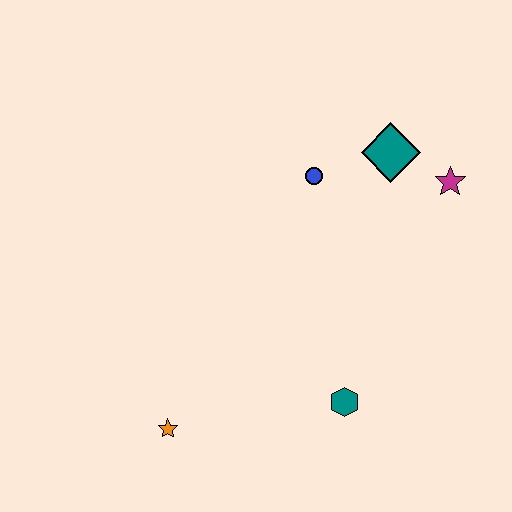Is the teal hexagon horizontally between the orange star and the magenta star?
Yes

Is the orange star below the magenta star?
Yes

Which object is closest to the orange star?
The teal hexagon is closest to the orange star.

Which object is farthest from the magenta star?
The orange star is farthest from the magenta star.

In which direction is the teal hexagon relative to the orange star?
The teal hexagon is to the right of the orange star.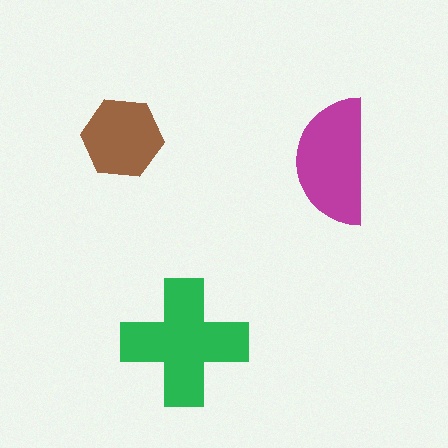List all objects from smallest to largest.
The brown hexagon, the magenta semicircle, the green cross.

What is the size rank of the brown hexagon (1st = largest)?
3rd.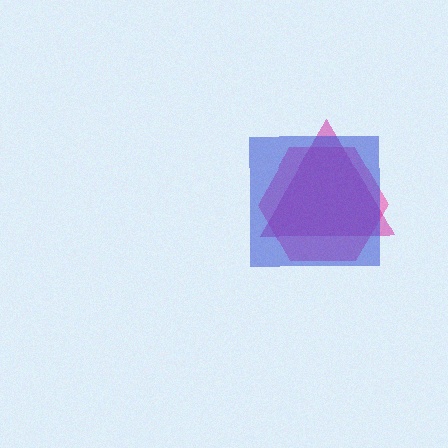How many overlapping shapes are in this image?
There are 3 overlapping shapes in the image.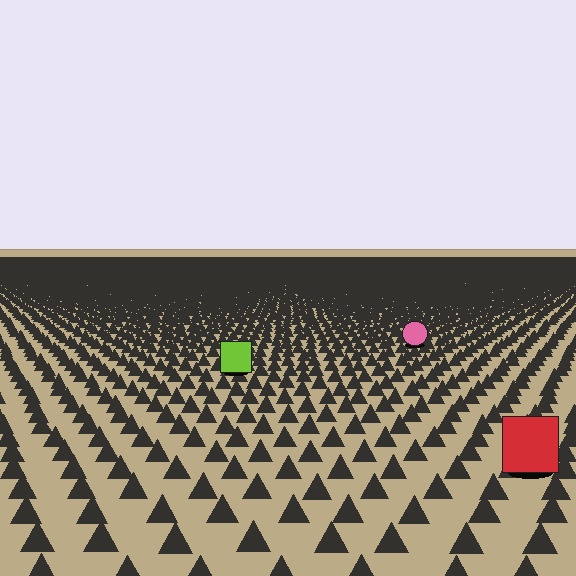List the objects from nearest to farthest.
From nearest to farthest: the red square, the lime square, the pink circle.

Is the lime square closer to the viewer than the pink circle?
Yes. The lime square is closer — you can tell from the texture gradient: the ground texture is coarser near it.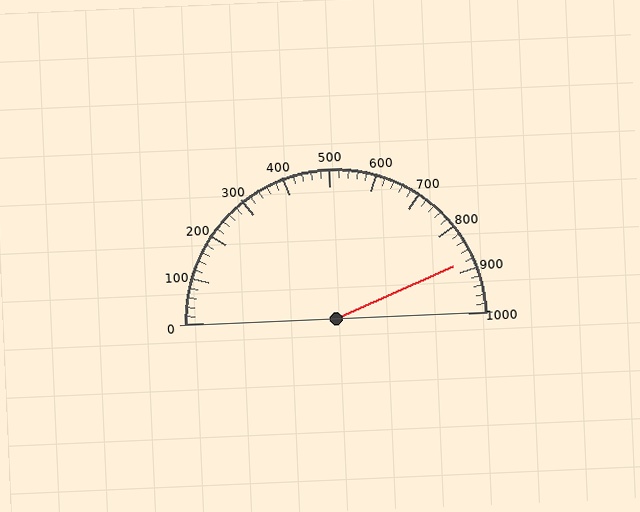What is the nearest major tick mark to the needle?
The nearest major tick mark is 900.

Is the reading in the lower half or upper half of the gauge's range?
The reading is in the upper half of the range (0 to 1000).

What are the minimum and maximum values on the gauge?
The gauge ranges from 0 to 1000.